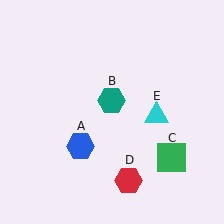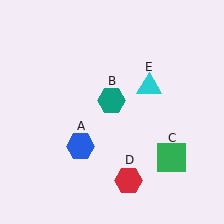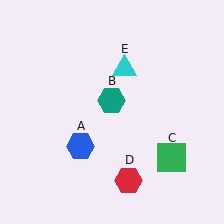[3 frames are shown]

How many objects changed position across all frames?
1 object changed position: cyan triangle (object E).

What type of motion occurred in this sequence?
The cyan triangle (object E) rotated counterclockwise around the center of the scene.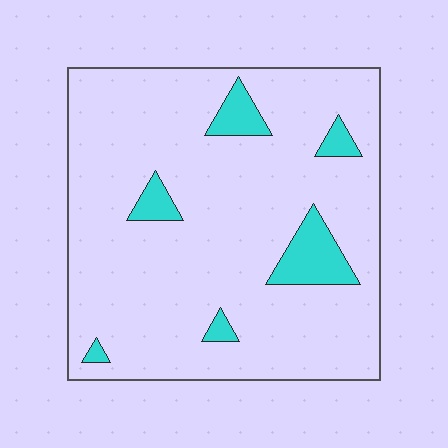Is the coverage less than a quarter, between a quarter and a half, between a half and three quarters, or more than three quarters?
Less than a quarter.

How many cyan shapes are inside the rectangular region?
6.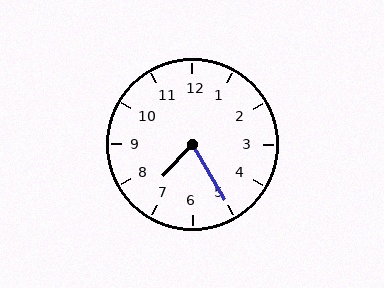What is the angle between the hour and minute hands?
Approximately 72 degrees.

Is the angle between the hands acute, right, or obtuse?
It is acute.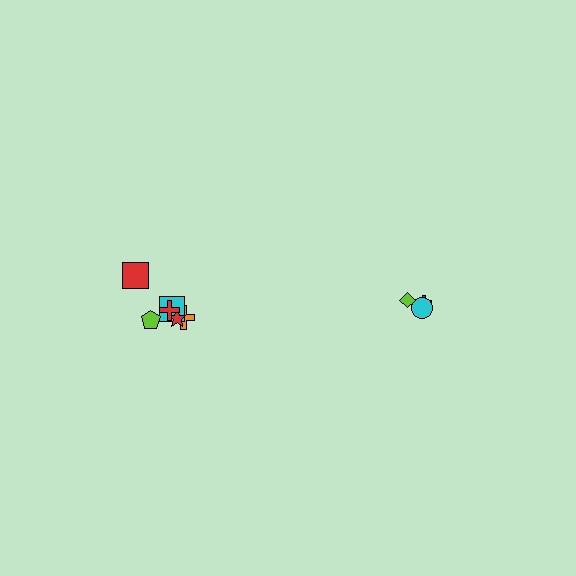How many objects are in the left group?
There are 6 objects.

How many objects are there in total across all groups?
There are 9 objects.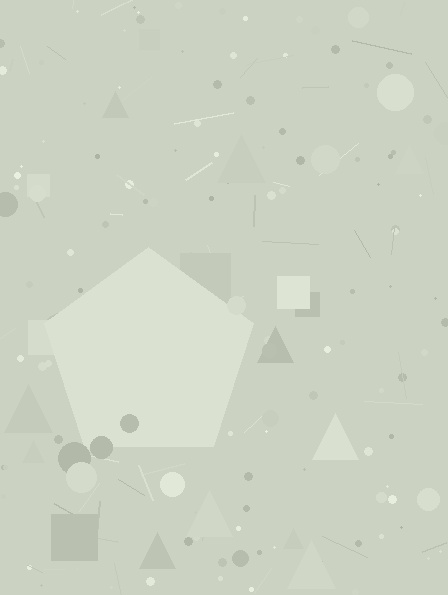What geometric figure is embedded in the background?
A pentagon is embedded in the background.